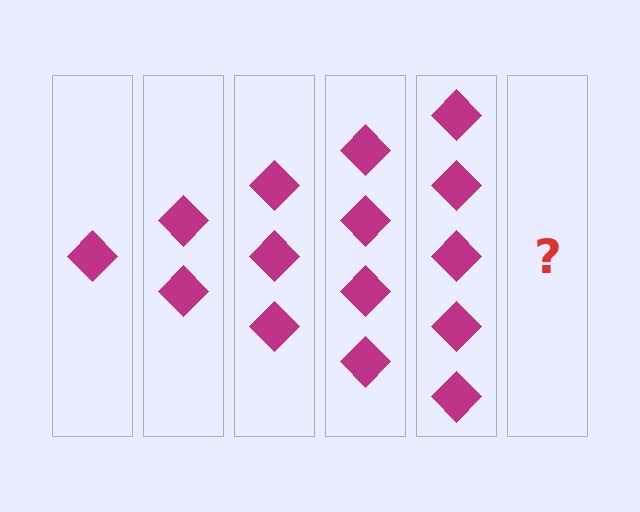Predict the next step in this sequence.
The next step is 6 diamonds.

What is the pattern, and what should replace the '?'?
The pattern is that each step adds one more diamond. The '?' should be 6 diamonds.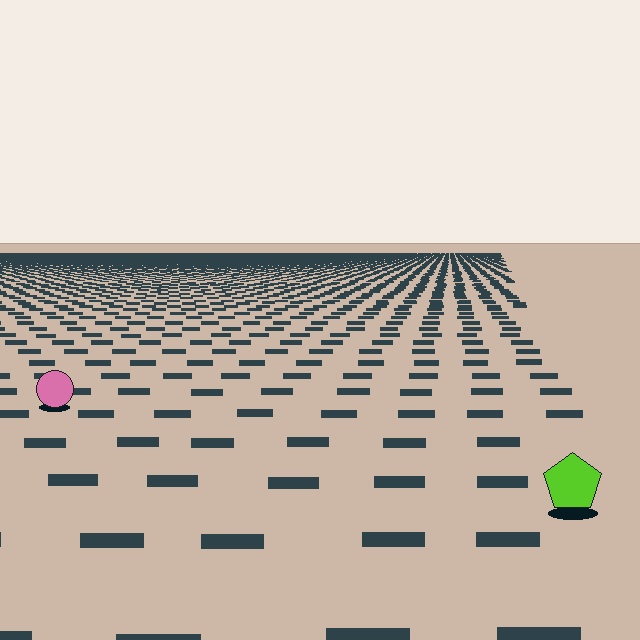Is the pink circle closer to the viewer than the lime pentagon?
No. The lime pentagon is closer — you can tell from the texture gradient: the ground texture is coarser near it.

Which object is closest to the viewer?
The lime pentagon is closest. The texture marks near it are larger and more spread out.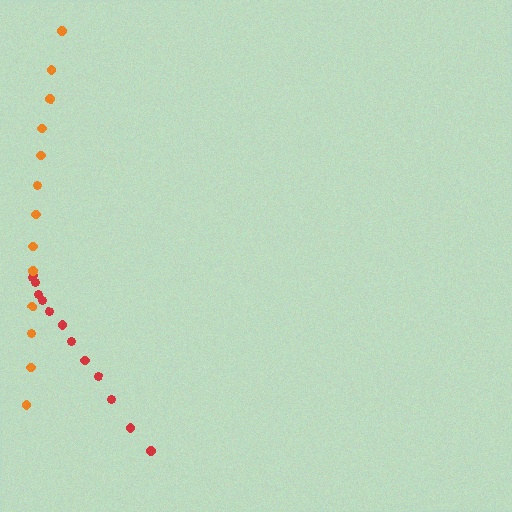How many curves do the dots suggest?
There are 2 distinct paths.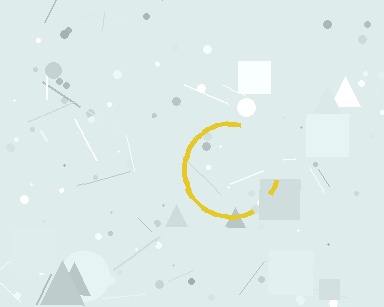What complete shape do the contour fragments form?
The contour fragments form a circle.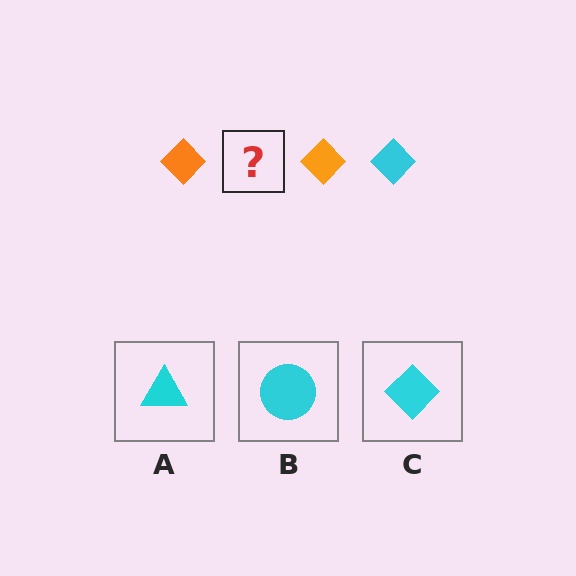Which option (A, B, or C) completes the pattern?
C.